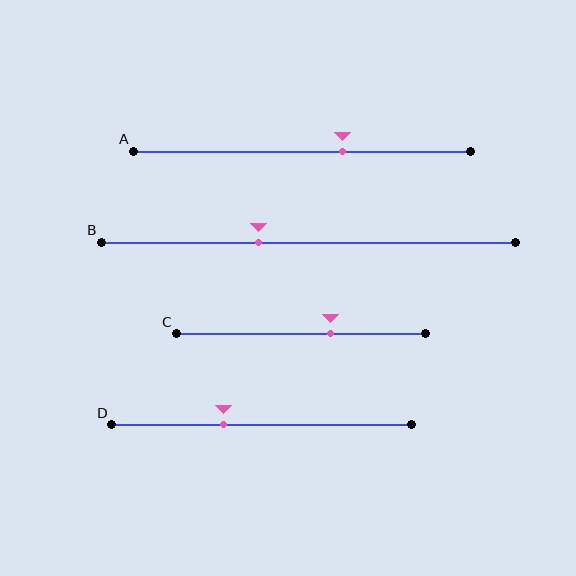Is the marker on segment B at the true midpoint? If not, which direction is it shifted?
No, the marker on segment B is shifted to the left by about 12% of the segment length.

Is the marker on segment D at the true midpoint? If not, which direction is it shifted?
No, the marker on segment D is shifted to the left by about 13% of the segment length.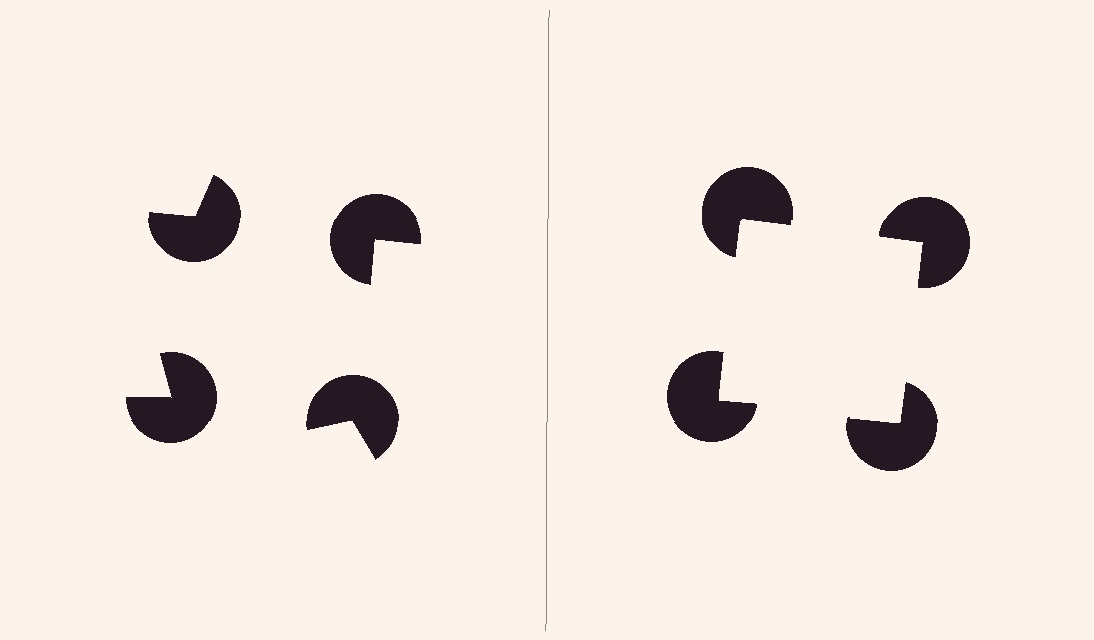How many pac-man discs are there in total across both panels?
8 — 4 on each side.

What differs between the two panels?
The pac-man discs are positioned identically on both sides; only the wedge orientations differ. On the right they align to a square; on the left they are misaligned.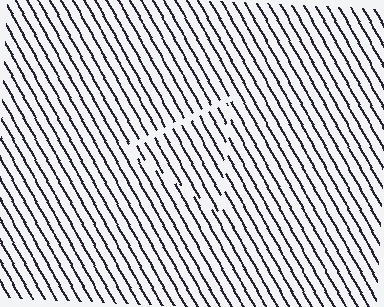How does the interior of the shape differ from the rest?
The interior of the shape contains the same grating, shifted by half a period — the contour is defined by the phase discontinuity where line-ends from the inner and outer gratings abut.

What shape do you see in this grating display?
An illusory triangle. The interior of the shape contains the same grating, shifted by half a period — the contour is defined by the phase discontinuity where line-ends from the inner and outer gratings abut.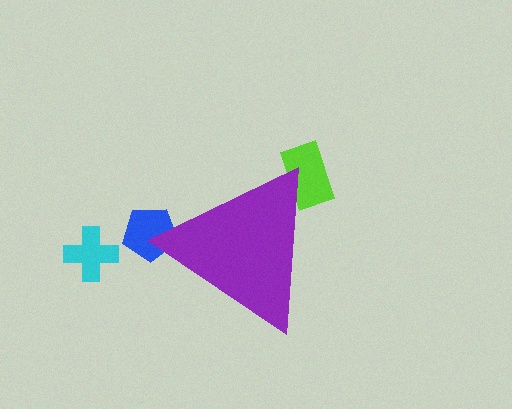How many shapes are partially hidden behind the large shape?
2 shapes are partially hidden.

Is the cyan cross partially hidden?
No, the cyan cross is fully visible.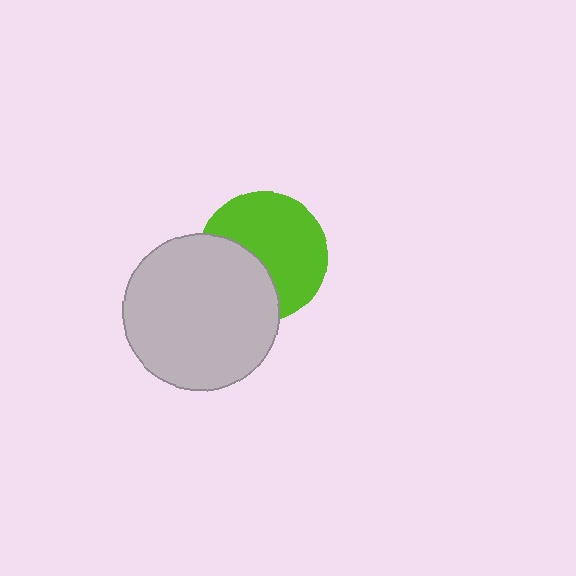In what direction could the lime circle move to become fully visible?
The lime circle could move toward the upper-right. That would shift it out from behind the light gray circle entirely.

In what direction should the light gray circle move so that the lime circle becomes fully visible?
The light gray circle should move toward the lower-left. That is the shortest direction to clear the overlap and leave the lime circle fully visible.